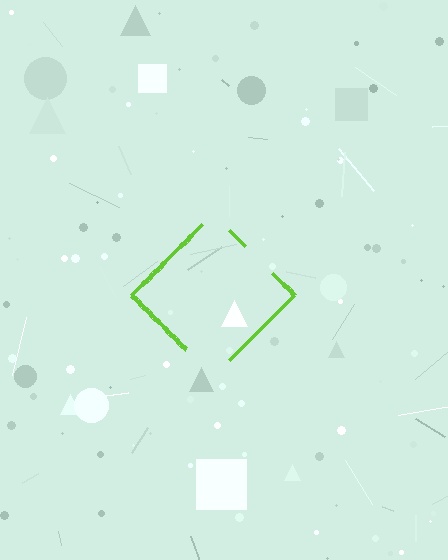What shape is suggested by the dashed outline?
The dashed outline suggests a diamond.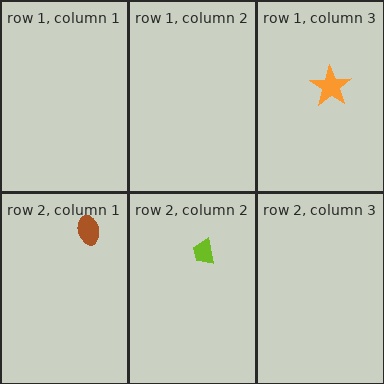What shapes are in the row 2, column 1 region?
The brown ellipse.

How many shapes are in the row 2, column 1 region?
1.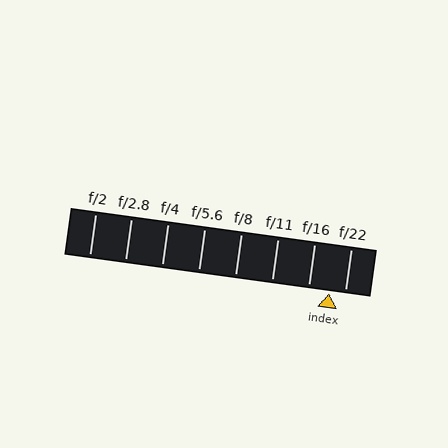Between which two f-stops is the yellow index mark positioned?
The index mark is between f/16 and f/22.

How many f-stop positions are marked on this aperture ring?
There are 8 f-stop positions marked.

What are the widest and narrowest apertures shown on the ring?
The widest aperture shown is f/2 and the narrowest is f/22.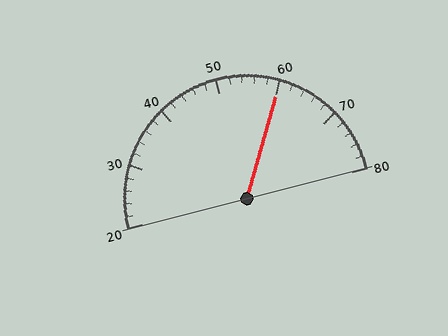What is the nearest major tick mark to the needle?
The nearest major tick mark is 60.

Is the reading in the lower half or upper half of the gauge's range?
The reading is in the upper half of the range (20 to 80).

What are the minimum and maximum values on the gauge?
The gauge ranges from 20 to 80.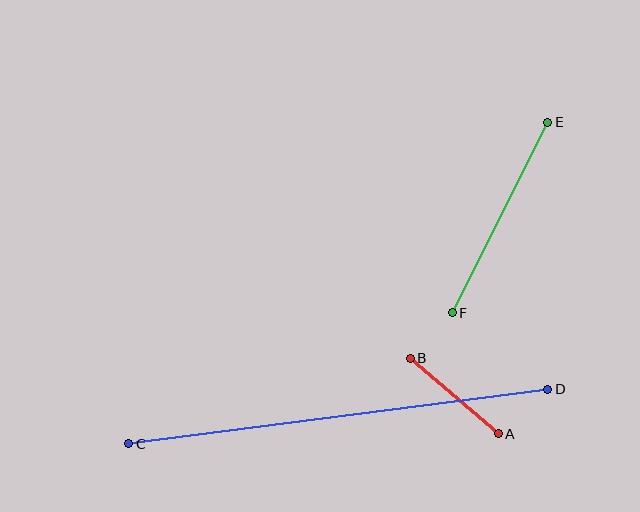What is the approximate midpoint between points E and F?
The midpoint is at approximately (500, 217) pixels.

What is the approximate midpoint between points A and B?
The midpoint is at approximately (454, 396) pixels.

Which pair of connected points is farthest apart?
Points C and D are farthest apart.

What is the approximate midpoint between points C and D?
The midpoint is at approximately (338, 417) pixels.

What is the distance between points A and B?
The distance is approximately 116 pixels.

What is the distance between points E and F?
The distance is approximately 213 pixels.